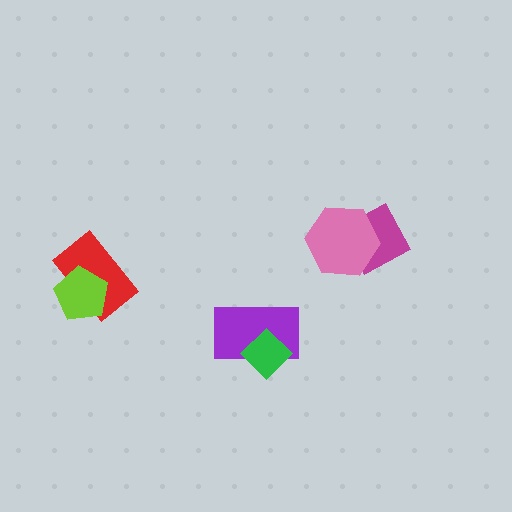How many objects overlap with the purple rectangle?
1 object overlaps with the purple rectangle.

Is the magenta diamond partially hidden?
Yes, it is partially covered by another shape.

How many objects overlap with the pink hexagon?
1 object overlaps with the pink hexagon.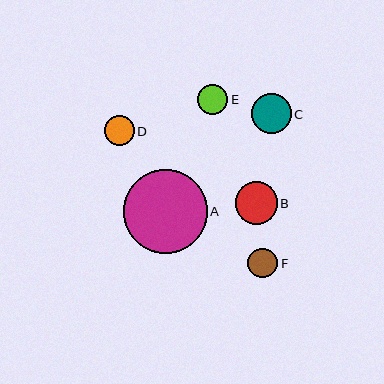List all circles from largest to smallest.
From largest to smallest: A, B, C, E, D, F.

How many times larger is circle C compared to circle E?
Circle C is approximately 1.3 times the size of circle E.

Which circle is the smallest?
Circle F is the smallest with a size of approximately 30 pixels.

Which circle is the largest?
Circle A is the largest with a size of approximately 84 pixels.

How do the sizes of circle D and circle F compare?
Circle D and circle F are approximately the same size.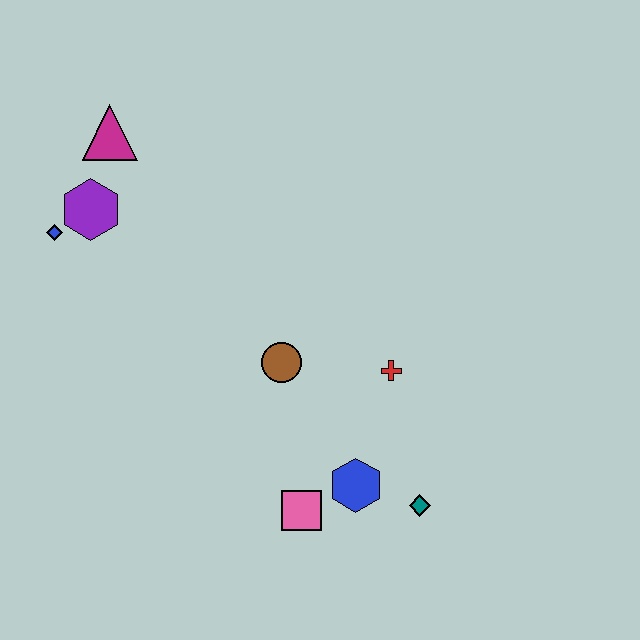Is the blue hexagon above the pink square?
Yes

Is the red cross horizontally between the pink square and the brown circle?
No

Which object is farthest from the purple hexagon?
The teal diamond is farthest from the purple hexagon.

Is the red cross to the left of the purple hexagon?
No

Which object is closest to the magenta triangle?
The purple hexagon is closest to the magenta triangle.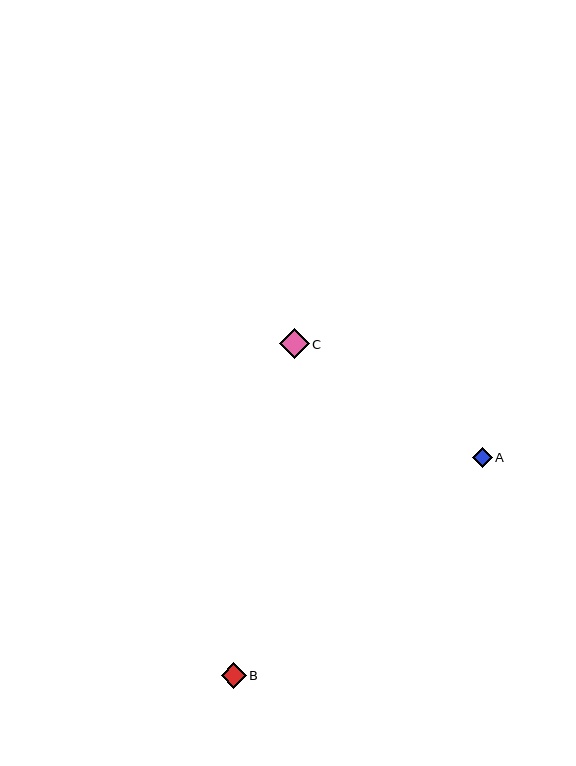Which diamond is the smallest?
Diamond A is the smallest with a size of approximately 20 pixels.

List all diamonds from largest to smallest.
From largest to smallest: C, B, A.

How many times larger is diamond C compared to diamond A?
Diamond C is approximately 1.5 times the size of diamond A.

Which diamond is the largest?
Diamond C is the largest with a size of approximately 30 pixels.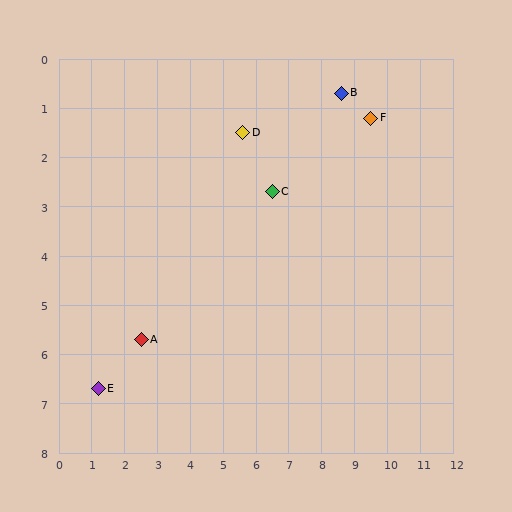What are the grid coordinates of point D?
Point D is at approximately (5.6, 1.5).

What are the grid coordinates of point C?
Point C is at approximately (6.5, 2.7).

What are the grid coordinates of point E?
Point E is at approximately (1.2, 6.7).